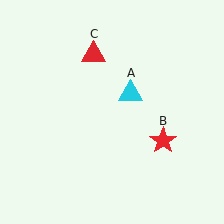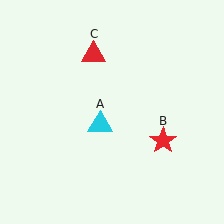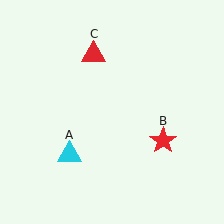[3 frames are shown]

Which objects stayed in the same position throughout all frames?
Red star (object B) and red triangle (object C) remained stationary.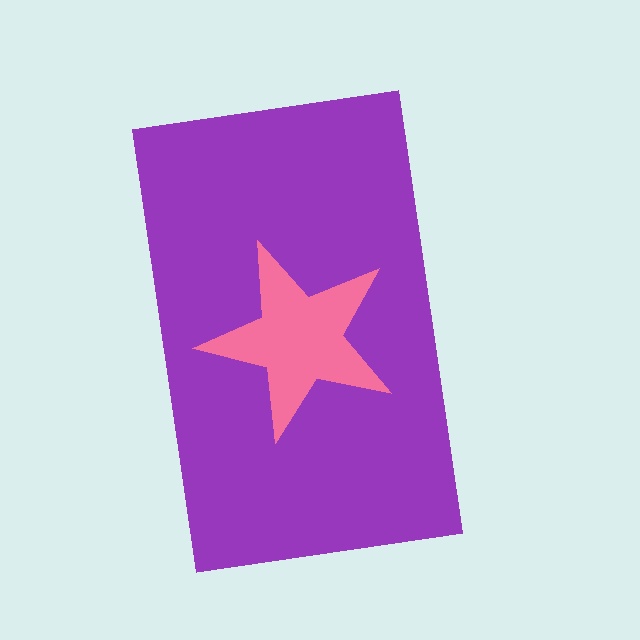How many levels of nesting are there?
2.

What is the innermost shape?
The pink star.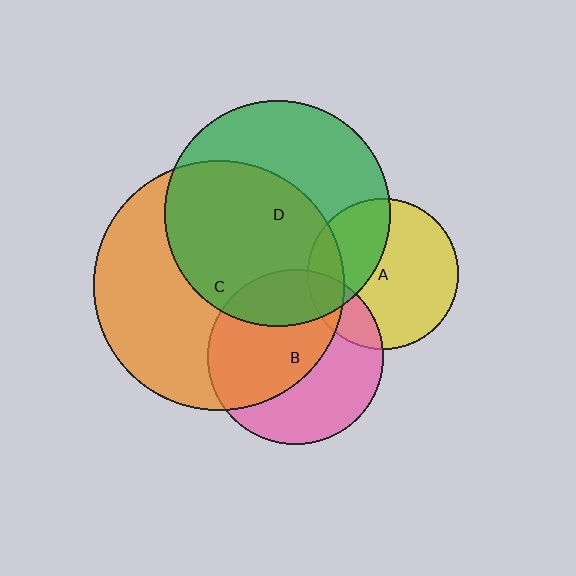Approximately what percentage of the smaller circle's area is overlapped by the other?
Approximately 55%.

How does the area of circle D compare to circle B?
Approximately 1.7 times.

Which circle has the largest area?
Circle C (orange).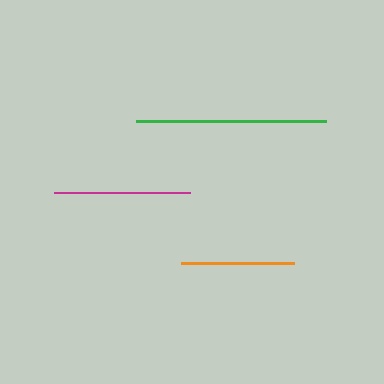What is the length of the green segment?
The green segment is approximately 190 pixels long.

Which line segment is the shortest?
The orange line is the shortest at approximately 113 pixels.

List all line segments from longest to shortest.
From longest to shortest: green, magenta, orange.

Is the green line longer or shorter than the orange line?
The green line is longer than the orange line.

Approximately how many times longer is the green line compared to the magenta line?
The green line is approximately 1.4 times the length of the magenta line.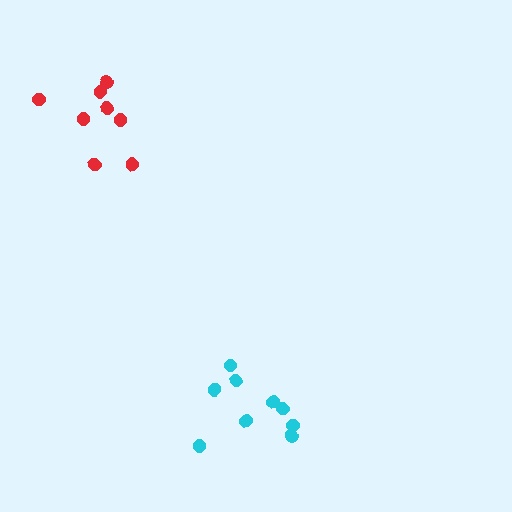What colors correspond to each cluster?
The clusters are colored: cyan, red.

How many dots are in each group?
Group 1: 9 dots, Group 2: 8 dots (17 total).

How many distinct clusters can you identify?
There are 2 distinct clusters.